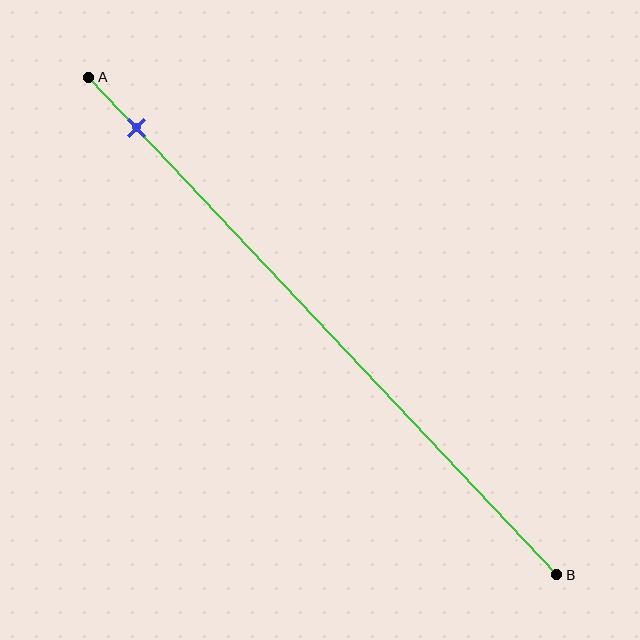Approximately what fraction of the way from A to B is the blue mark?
The blue mark is approximately 10% of the way from A to B.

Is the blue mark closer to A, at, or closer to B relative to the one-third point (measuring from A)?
The blue mark is closer to point A than the one-third point of segment AB.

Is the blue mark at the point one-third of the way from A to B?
No, the mark is at about 10% from A, not at the 33% one-third point.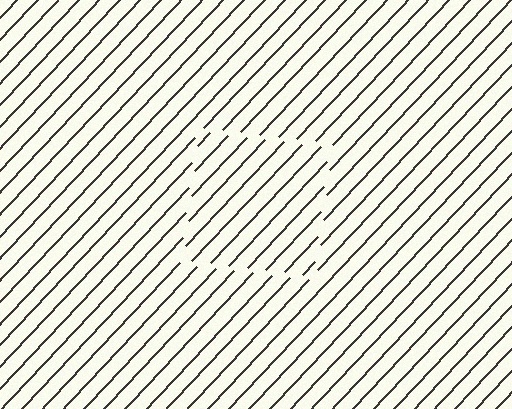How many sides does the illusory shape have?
4 sides — the line-ends trace a square.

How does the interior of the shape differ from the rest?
The interior of the shape contains the same grating, shifted by half a period — the contour is defined by the phase discontinuity where line-ends from the inner and outer gratings abut.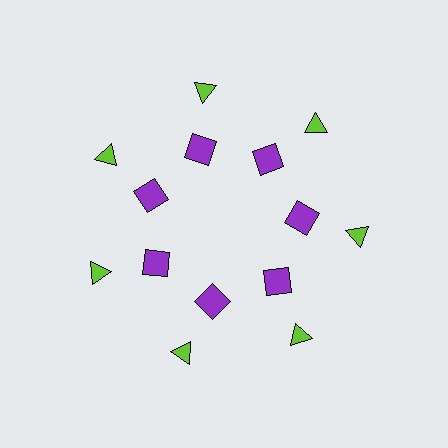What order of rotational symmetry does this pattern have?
This pattern has 7-fold rotational symmetry.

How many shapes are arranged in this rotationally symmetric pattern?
There are 14 shapes, arranged in 7 groups of 2.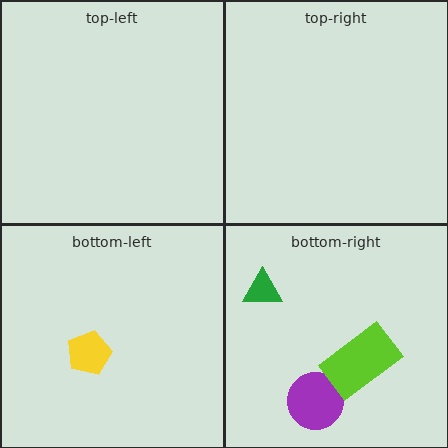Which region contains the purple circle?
The bottom-right region.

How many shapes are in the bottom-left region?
1.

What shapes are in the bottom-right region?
The purple circle, the lime rectangle, the green triangle.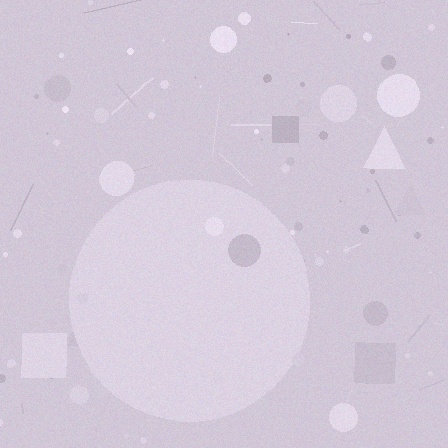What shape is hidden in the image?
A circle is hidden in the image.